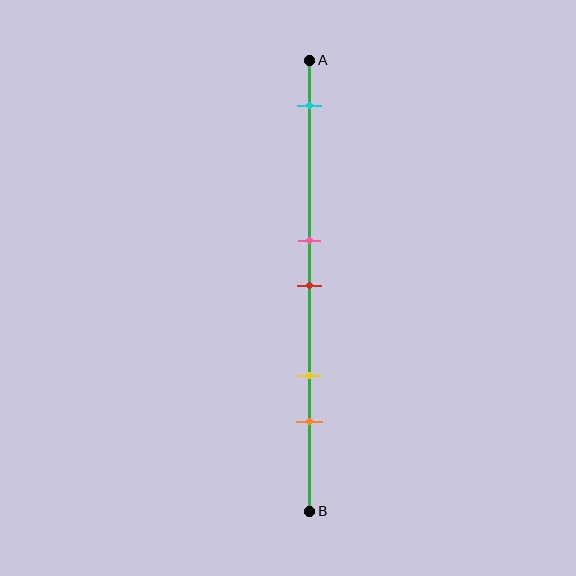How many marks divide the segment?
There are 5 marks dividing the segment.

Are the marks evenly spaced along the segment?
No, the marks are not evenly spaced.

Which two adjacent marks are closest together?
The pink and red marks are the closest adjacent pair.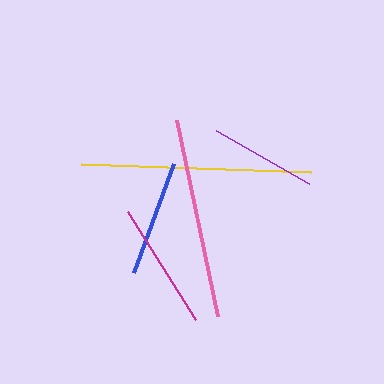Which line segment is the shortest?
The purple line is the shortest at approximately 106 pixels.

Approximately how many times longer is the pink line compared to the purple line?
The pink line is approximately 1.9 times the length of the purple line.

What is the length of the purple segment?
The purple segment is approximately 106 pixels long.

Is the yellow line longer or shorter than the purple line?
The yellow line is longer than the purple line.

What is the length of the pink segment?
The pink segment is approximately 201 pixels long.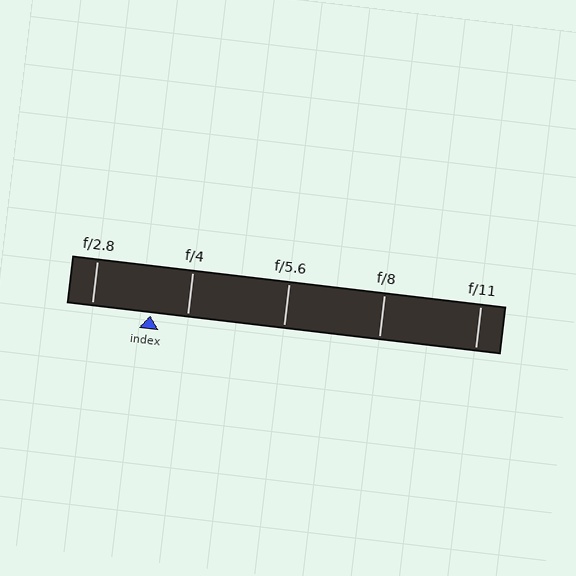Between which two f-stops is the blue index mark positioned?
The index mark is between f/2.8 and f/4.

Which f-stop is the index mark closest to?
The index mark is closest to f/4.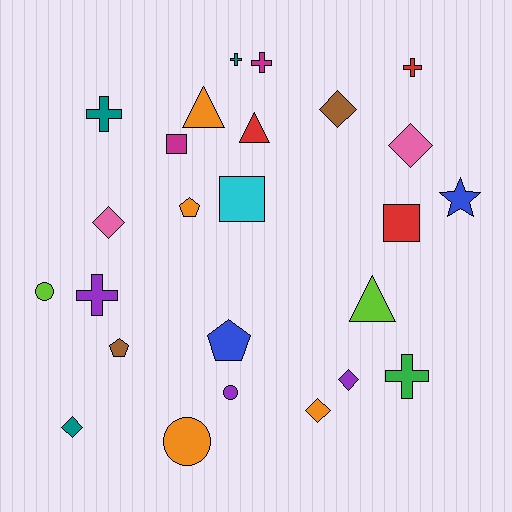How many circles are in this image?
There are 3 circles.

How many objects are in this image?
There are 25 objects.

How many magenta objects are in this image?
There are 2 magenta objects.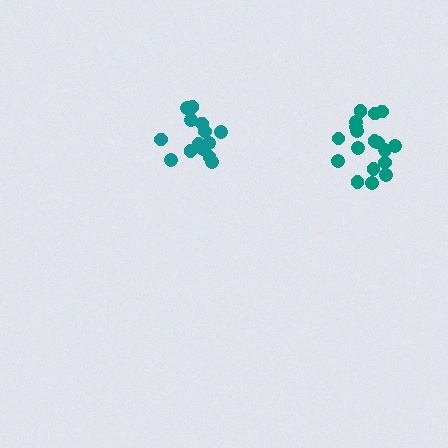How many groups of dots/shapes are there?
There are 2 groups.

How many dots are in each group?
Group 1: 14 dots, Group 2: 18 dots (32 total).